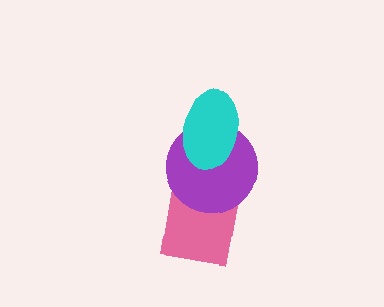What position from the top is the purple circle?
The purple circle is 2nd from the top.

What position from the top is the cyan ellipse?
The cyan ellipse is 1st from the top.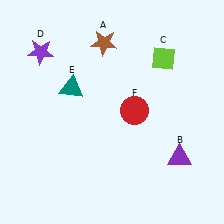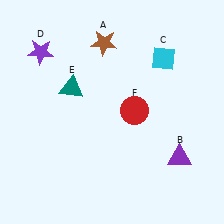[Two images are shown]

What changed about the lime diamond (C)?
In Image 1, C is lime. In Image 2, it changed to cyan.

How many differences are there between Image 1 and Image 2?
There is 1 difference between the two images.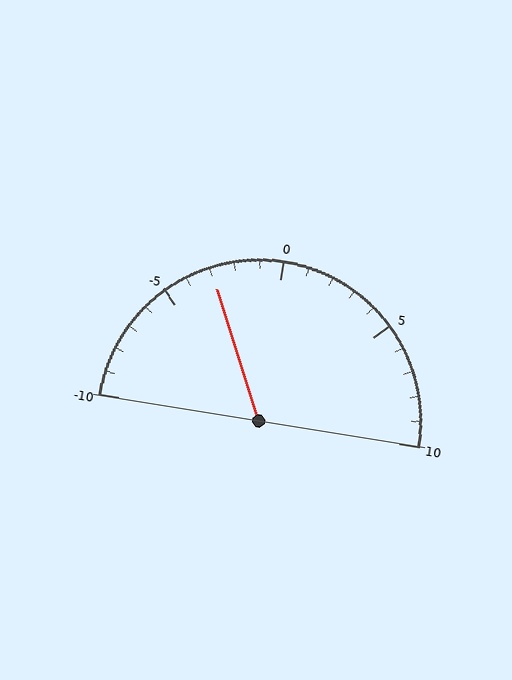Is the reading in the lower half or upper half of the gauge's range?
The reading is in the lower half of the range (-10 to 10).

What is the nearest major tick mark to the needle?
The nearest major tick mark is -5.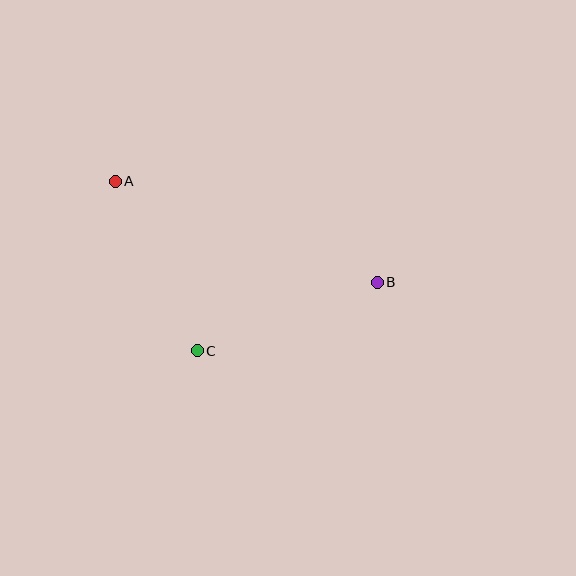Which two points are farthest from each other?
Points A and B are farthest from each other.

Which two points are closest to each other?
Points A and C are closest to each other.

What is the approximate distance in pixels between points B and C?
The distance between B and C is approximately 193 pixels.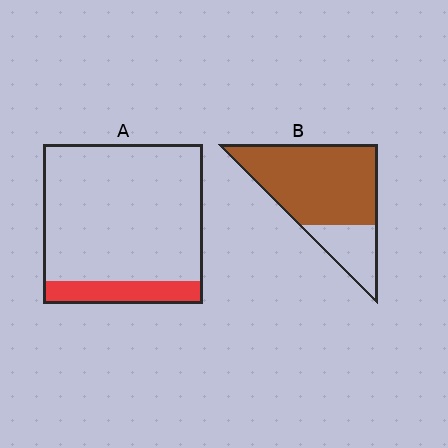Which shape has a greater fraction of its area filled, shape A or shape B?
Shape B.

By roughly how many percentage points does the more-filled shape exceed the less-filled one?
By roughly 60 percentage points (B over A).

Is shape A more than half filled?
No.